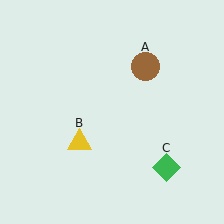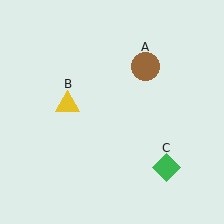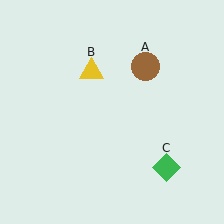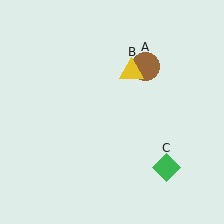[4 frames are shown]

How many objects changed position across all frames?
1 object changed position: yellow triangle (object B).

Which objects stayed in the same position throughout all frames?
Brown circle (object A) and green diamond (object C) remained stationary.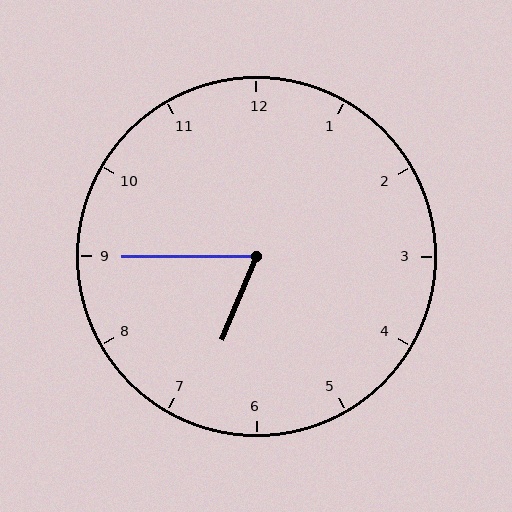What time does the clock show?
6:45.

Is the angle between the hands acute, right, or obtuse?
It is acute.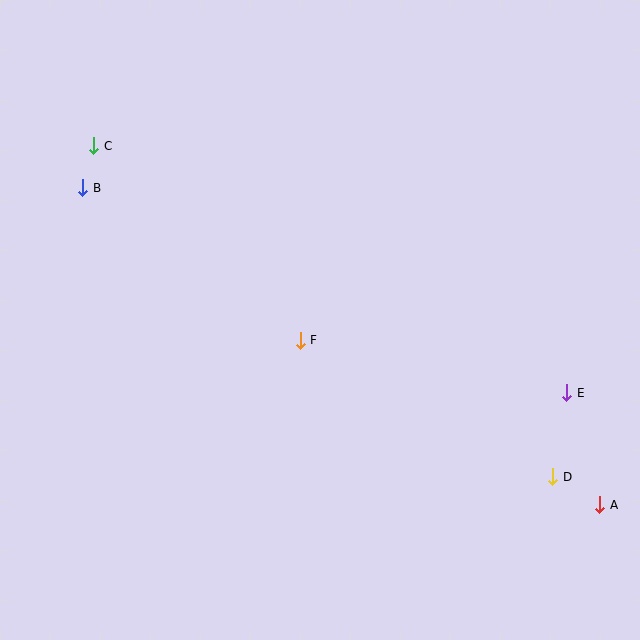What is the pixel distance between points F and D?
The distance between F and D is 287 pixels.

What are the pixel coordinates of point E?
Point E is at (567, 393).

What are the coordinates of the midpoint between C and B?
The midpoint between C and B is at (88, 167).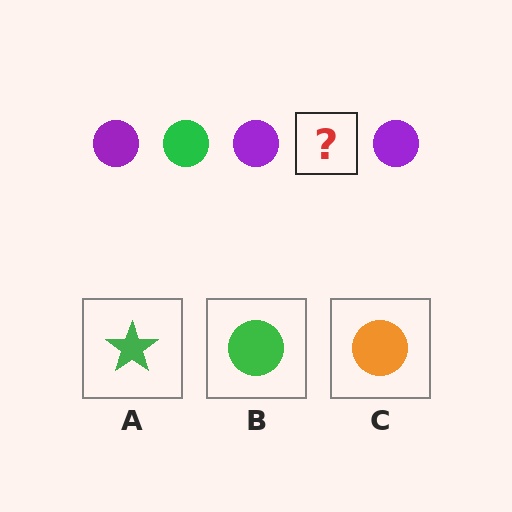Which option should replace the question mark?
Option B.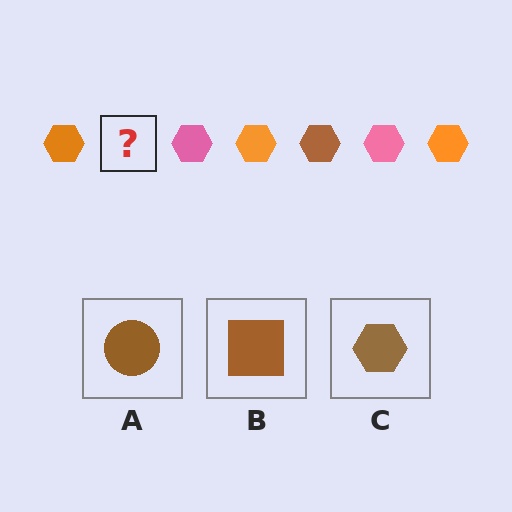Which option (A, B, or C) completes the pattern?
C.